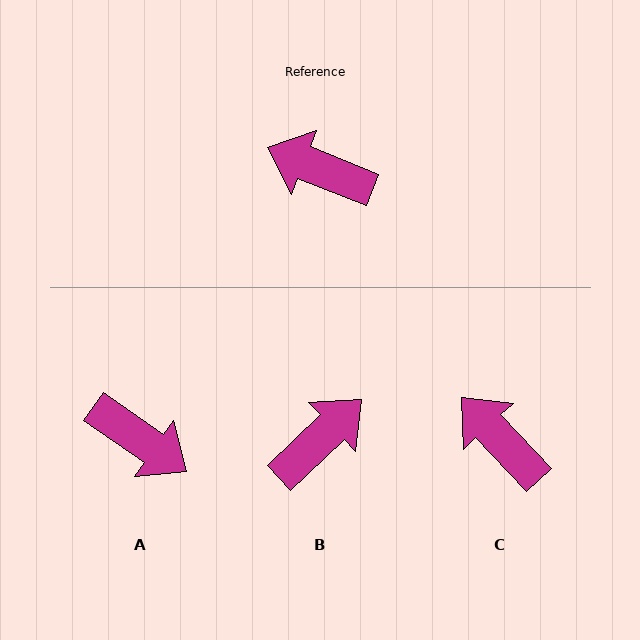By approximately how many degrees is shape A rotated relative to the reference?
Approximately 167 degrees counter-clockwise.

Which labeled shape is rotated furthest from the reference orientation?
A, about 167 degrees away.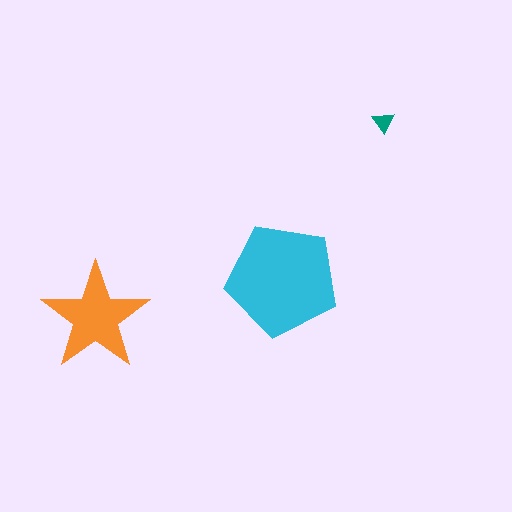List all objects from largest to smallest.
The cyan pentagon, the orange star, the teal triangle.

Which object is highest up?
The teal triangle is topmost.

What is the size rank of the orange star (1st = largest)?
2nd.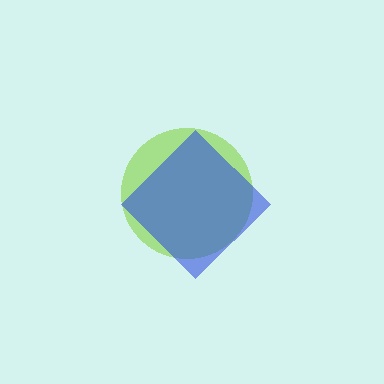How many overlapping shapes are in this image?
There are 2 overlapping shapes in the image.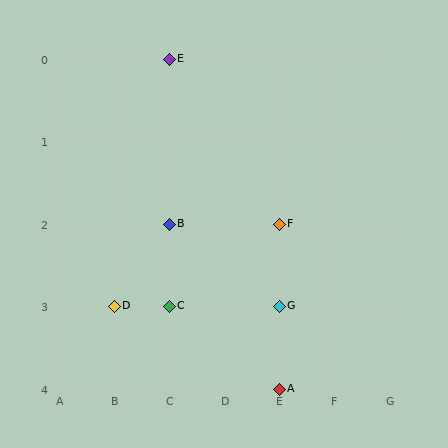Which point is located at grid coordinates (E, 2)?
Point F is at (E, 2).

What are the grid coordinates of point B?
Point B is at grid coordinates (C, 2).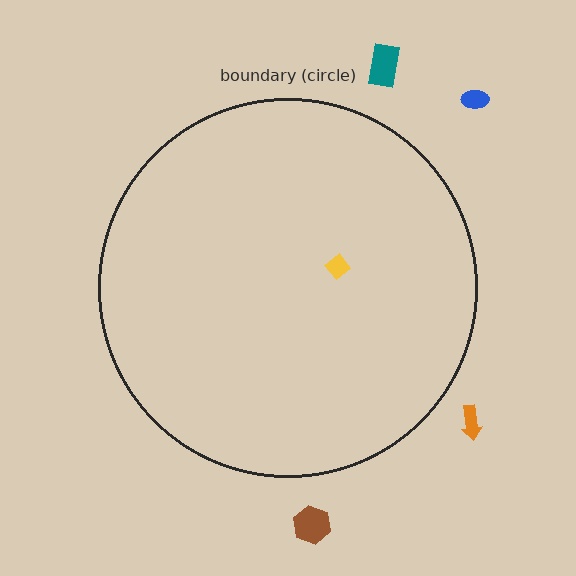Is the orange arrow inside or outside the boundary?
Outside.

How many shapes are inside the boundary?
1 inside, 4 outside.